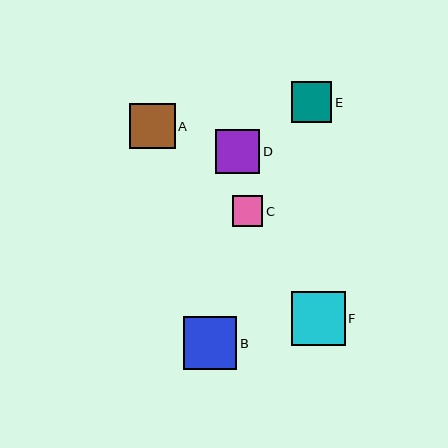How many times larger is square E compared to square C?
Square E is approximately 1.3 times the size of square C.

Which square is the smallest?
Square C is the smallest with a size of approximately 31 pixels.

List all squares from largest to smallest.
From largest to smallest: F, B, A, D, E, C.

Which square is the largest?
Square F is the largest with a size of approximately 54 pixels.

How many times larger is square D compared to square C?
Square D is approximately 1.4 times the size of square C.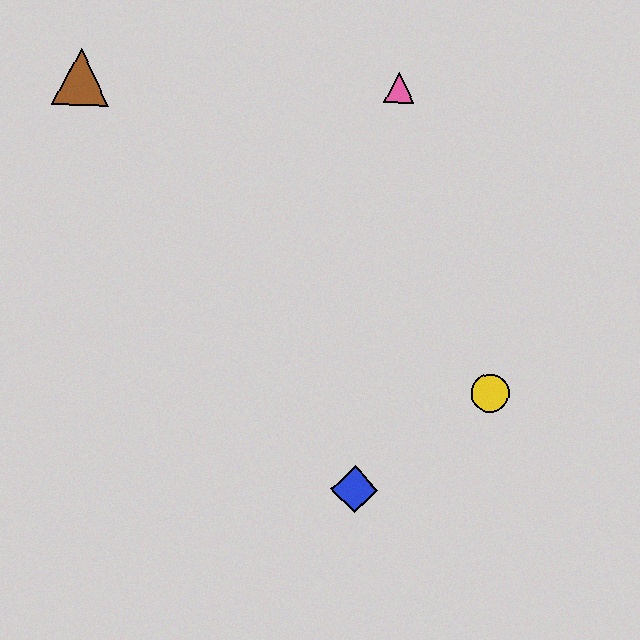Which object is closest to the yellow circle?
The blue diamond is closest to the yellow circle.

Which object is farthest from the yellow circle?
The brown triangle is farthest from the yellow circle.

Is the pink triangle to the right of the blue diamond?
Yes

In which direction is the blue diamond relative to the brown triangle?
The blue diamond is below the brown triangle.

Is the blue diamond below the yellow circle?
Yes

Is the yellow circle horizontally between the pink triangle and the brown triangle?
No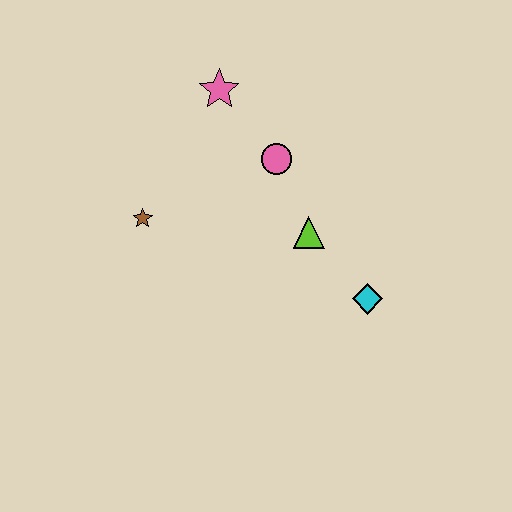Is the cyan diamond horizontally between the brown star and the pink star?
No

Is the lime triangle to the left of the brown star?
No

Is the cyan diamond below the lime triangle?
Yes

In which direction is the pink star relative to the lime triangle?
The pink star is above the lime triangle.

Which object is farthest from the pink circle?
The cyan diamond is farthest from the pink circle.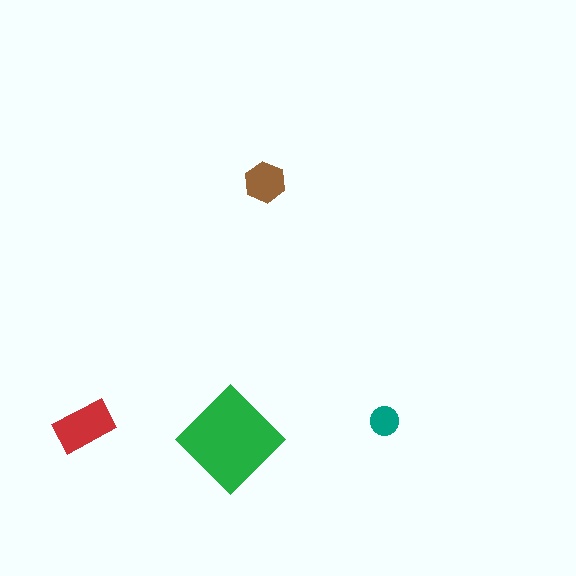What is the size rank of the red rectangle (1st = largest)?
2nd.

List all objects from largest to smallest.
The green diamond, the red rectangle, the brown hexagon, the teal circle.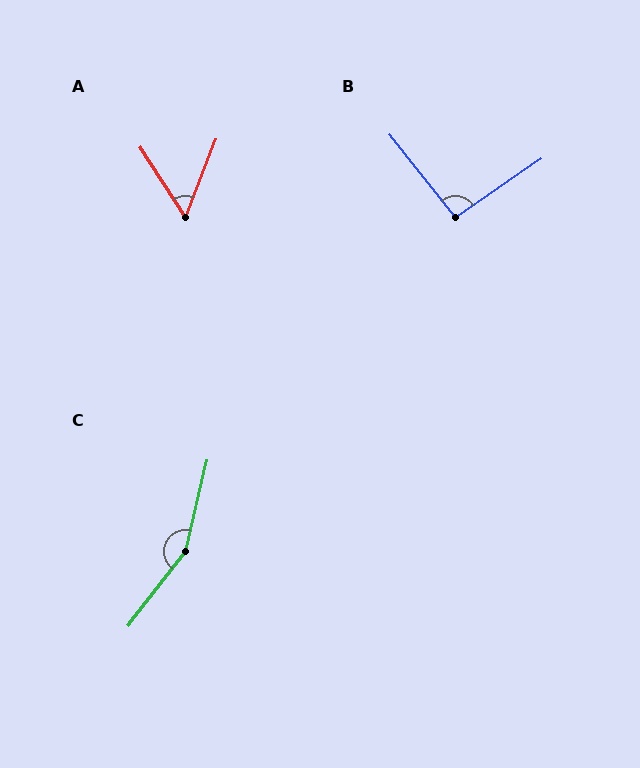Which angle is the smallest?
A, at approximately 54 degrees.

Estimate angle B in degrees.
Approximately 95 degrees.